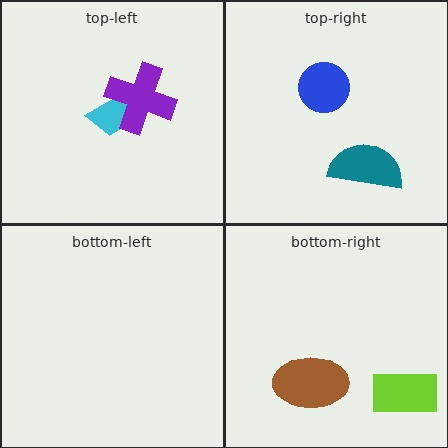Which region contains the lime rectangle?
The bottom-right region.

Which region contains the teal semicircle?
The top-right region.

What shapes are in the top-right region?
The teal semicircle, the blue circle.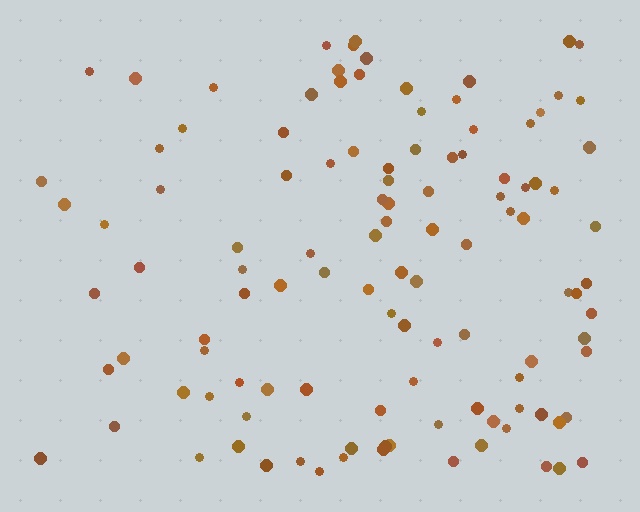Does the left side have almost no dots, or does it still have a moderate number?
Still a moderate number, just noticeably fewer than the right.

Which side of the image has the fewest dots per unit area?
The left.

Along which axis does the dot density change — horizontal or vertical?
Horizontal.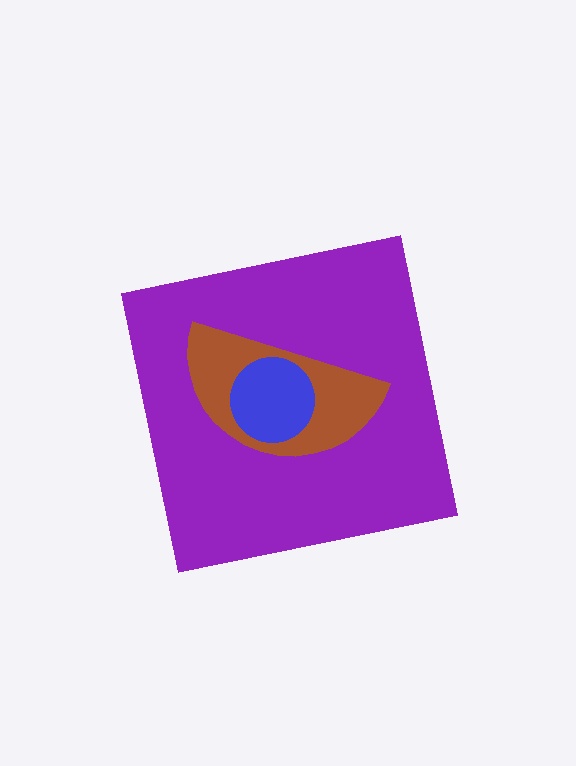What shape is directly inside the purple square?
The brown semicircle.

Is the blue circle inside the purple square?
Yes.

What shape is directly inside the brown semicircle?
The blue circle.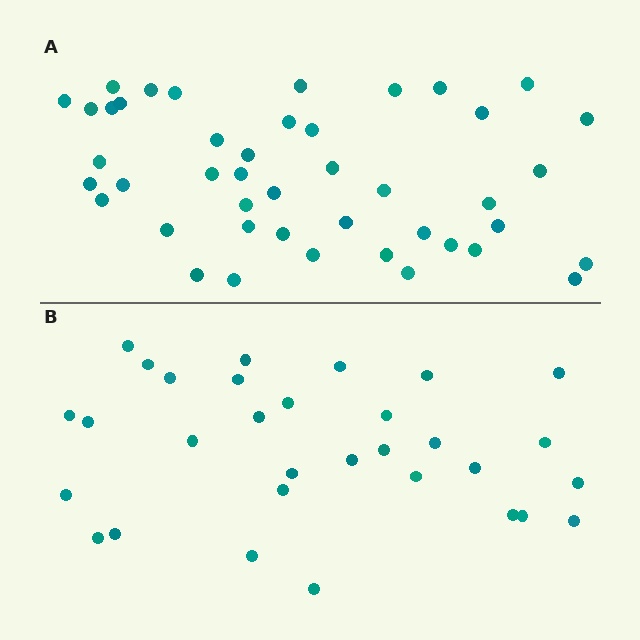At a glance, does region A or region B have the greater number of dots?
Region A (the top region) has more dots.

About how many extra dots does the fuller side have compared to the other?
Region A has approximately 15 more dots than region B.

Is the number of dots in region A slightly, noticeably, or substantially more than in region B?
Region A has noticeably more, but not dramatically so. The ratio is roughly 1.4 to 1.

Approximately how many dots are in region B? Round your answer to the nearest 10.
About 30 dots. (The exact count is 31, which rounds to 30.)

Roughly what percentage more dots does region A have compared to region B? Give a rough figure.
About 40% more.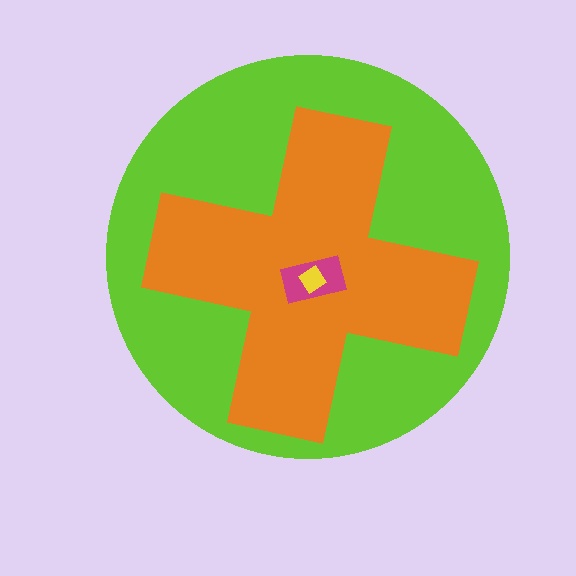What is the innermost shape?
The yellow diamond.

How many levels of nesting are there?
4.